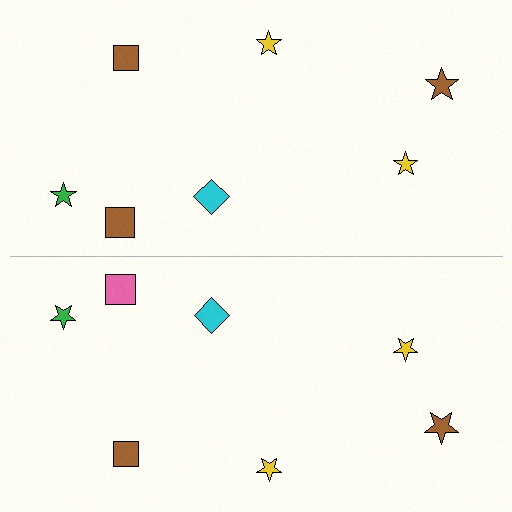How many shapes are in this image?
There are 14 shapes in this image.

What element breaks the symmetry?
The pink square on the bottom side breaks the symmetry — its mirror counterpart is brown.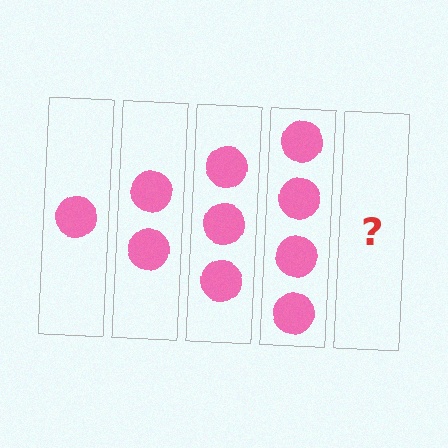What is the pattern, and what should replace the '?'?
The pattern is that each step adds one more circle. The '?' should be 5 circles.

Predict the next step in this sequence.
The next step is 5 circles.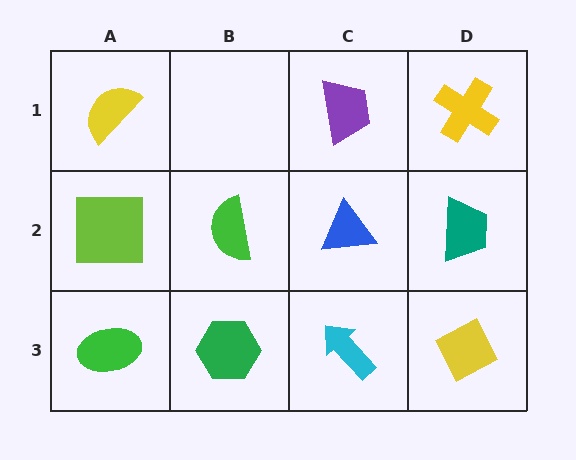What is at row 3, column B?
A green hexagon.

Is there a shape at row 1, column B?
No, that cell is empty.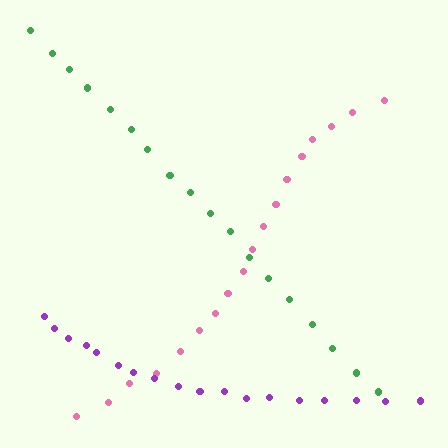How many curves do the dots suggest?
There are 3 distinct paths.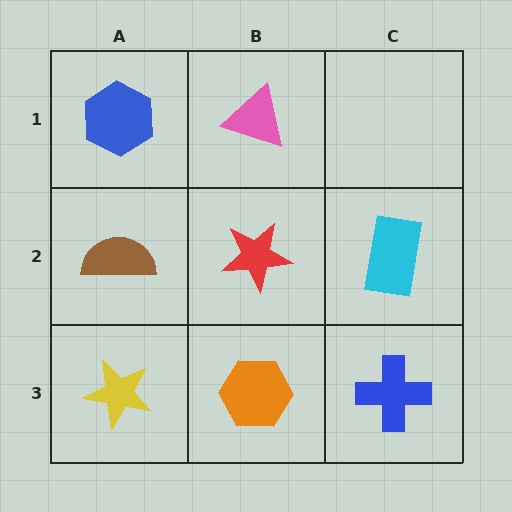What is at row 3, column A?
A yellow star.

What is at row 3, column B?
An orange hexagon.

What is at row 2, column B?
A red star.